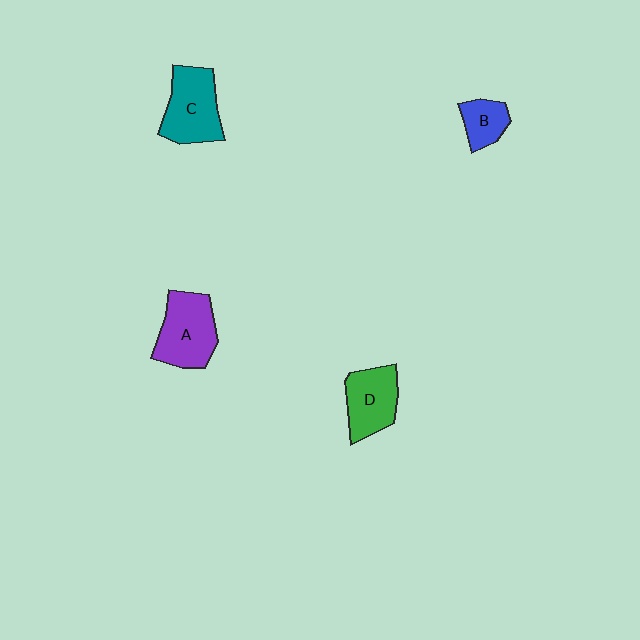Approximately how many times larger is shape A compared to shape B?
Approximately 2.0 times.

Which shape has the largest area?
Shape A (purple).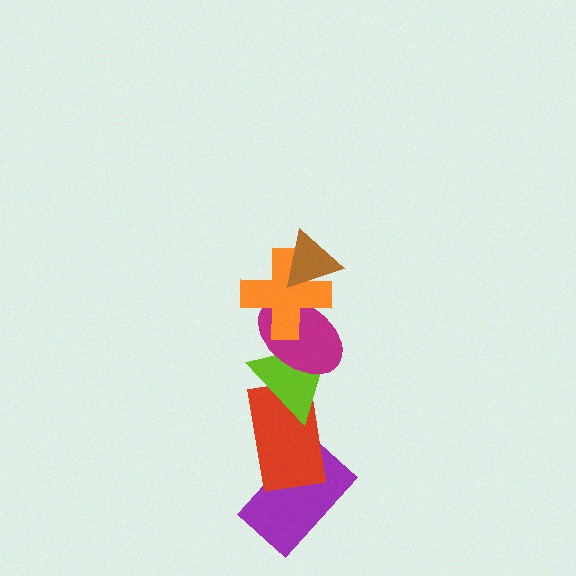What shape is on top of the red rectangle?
The lime triangle is on top of the red rectangle.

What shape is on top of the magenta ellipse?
The orange cross is on top of the magenta ellipse.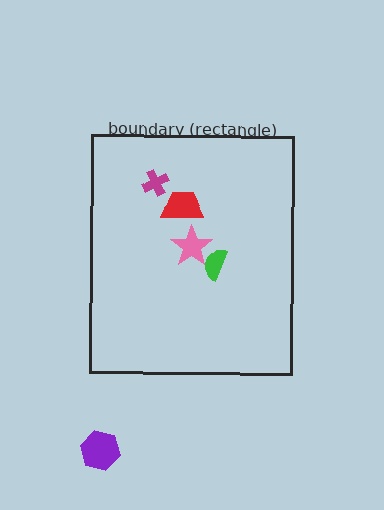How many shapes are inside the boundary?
4 inside, 1 outside.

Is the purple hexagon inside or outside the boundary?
Outside.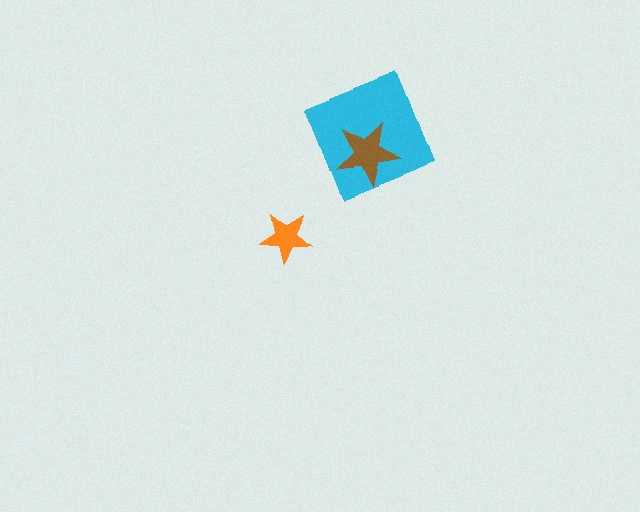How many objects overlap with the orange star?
0 objects overlap with the orange star.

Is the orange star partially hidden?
No, no other shape covers it.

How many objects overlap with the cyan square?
1 object overlaps with the cyan square.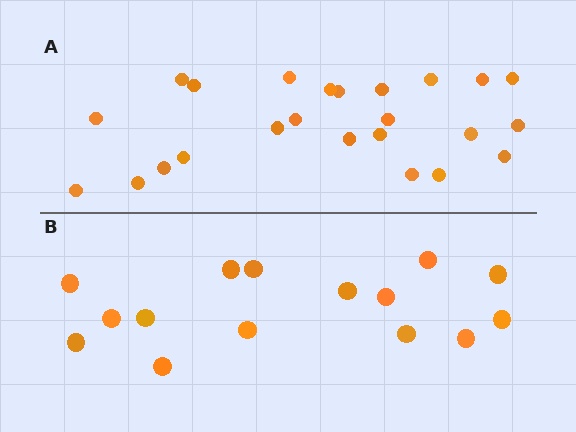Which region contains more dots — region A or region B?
Region A (the top region) has more dots.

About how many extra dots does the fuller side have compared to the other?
Region A has roughly 8 or so more dots than region B.